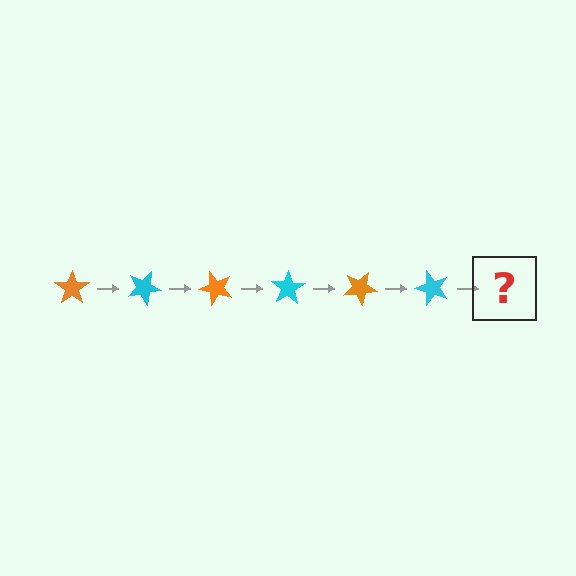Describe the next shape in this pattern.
It should be an orange star, rotated 150 degrees from the start.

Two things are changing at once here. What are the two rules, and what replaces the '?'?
The two rules are that it rotates 25 degrees each step and the color cycles through orange and cyan. The '?' should be an orange star, rotated 150 degrees from the start.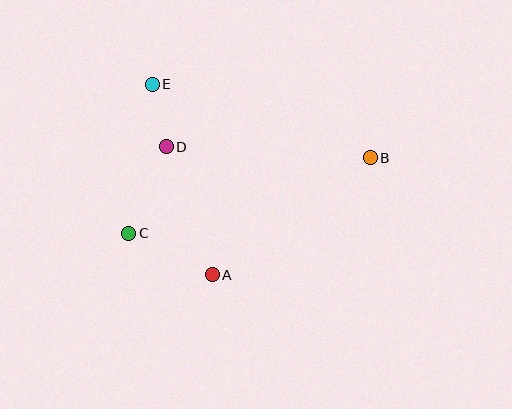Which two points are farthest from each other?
Points B and C are farthest from each other.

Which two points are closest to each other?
Points D and E are closest to each other.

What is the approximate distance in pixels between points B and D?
The distance between B and D is approximately 204 pixels.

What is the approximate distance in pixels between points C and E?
The distance between C and E is approximately 151 pixels.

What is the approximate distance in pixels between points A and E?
The distance between A and E is approximately 199 pixels.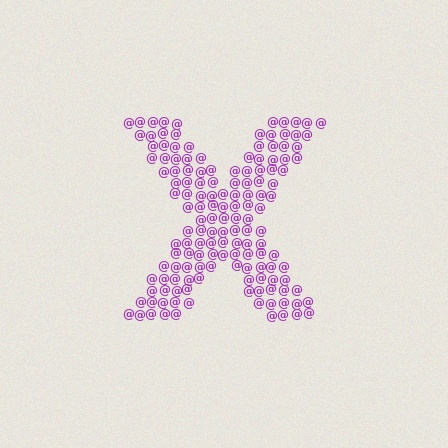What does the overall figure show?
The overall figure shows the letter X.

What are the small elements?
The small elements are at signs.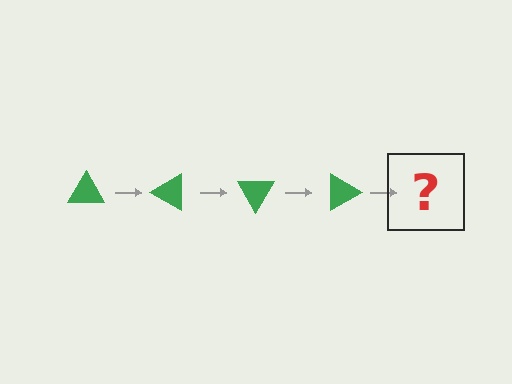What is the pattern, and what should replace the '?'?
The pattern is that the triangle rotates 30 degrees each step. The '?' should be a green triangle rotated 120 degrees.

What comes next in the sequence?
The next element should be a green triangle rotated 120 degrees.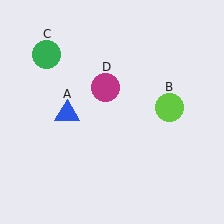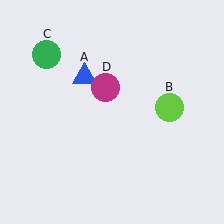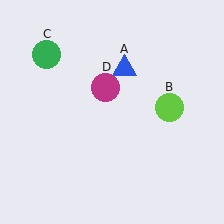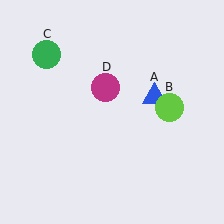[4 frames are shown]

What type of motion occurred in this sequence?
The blue triangle (object A) rotated clockwise around the center of the scene.